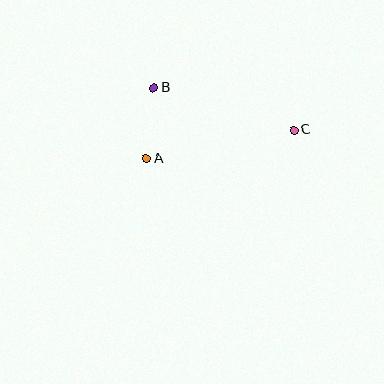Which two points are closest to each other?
Points A and B are closest to each other.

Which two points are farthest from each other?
Points A and C are farthest from each other.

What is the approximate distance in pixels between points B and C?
The distance between B and C is approximately 146 pixels.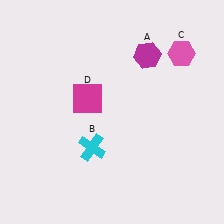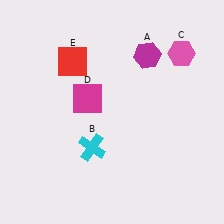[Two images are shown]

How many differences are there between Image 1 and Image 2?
There is 1 difference between the two images.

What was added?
A red square (E) was added in Image 2.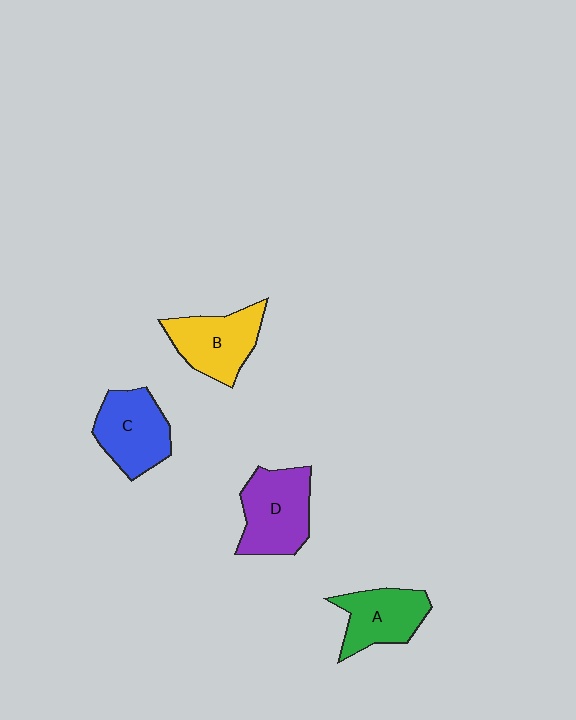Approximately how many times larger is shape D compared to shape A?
Approximately 1.2 times.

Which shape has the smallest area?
Shape A (green).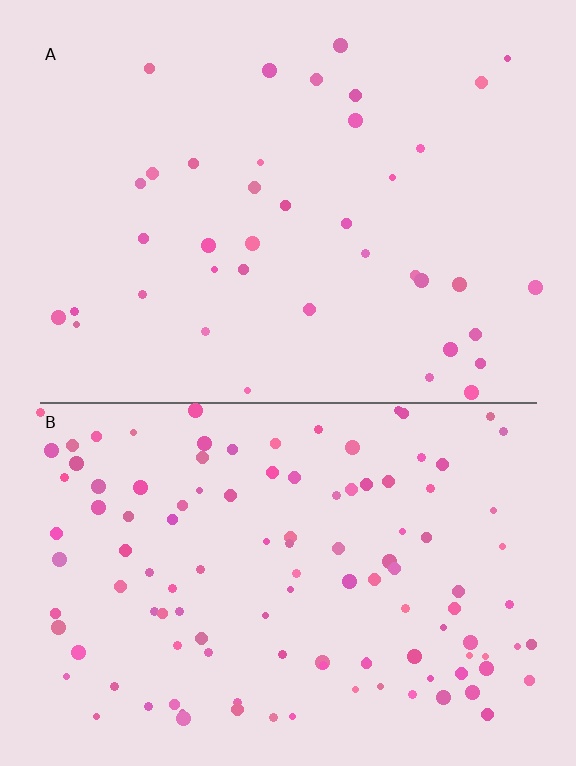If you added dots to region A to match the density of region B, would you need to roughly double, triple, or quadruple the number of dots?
Approximately triple.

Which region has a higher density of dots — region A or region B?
B (the bottom).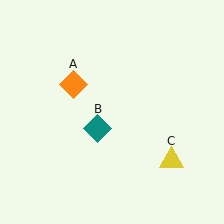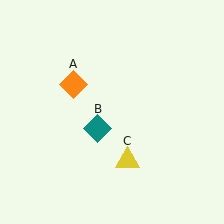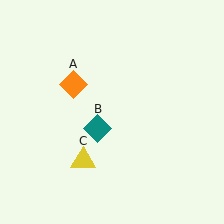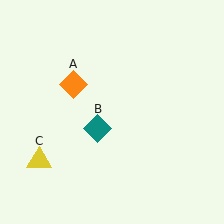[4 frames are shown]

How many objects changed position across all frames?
1 object changed position: yellow triangle (object C).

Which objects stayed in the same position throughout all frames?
Orange diamond (object A) and teal diamond (object B) remained stationary.